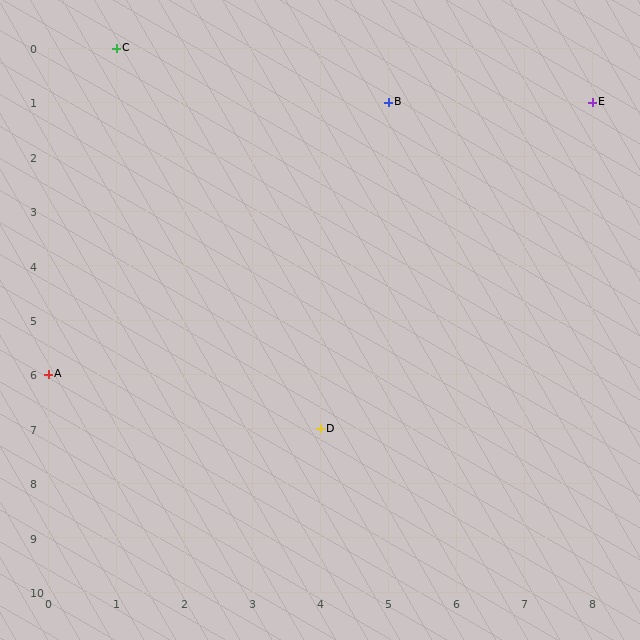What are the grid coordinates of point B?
Point B is at grid coordinates (5, 1).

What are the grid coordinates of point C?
Point C is at grid coordinates (1, 0).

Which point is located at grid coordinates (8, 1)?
Point E is at (8, 1).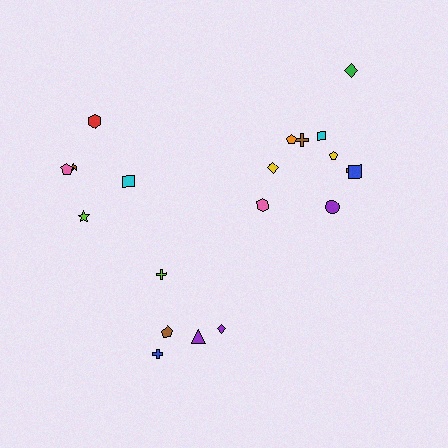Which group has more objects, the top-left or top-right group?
The top-right group.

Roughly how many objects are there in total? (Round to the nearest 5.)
Roughly 20 objects in total.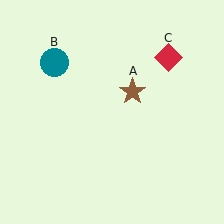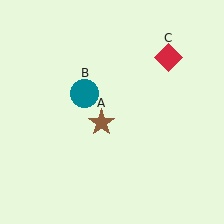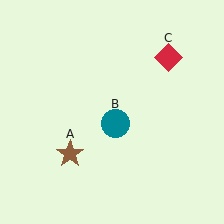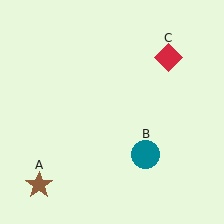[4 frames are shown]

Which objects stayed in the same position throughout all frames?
Red diamond (object C) remained stationary.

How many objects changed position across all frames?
2 objects changed position: brown star (object A), teal circle (object B).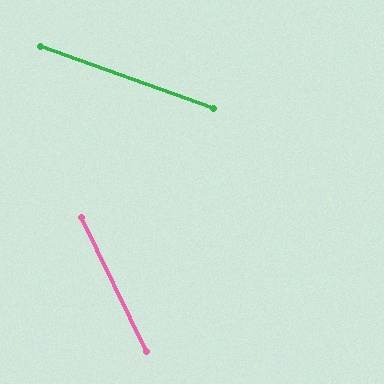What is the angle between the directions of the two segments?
Approximately 44 degrees.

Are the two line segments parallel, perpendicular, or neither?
Neither parallel nor perpendicular — they differ by about 44°.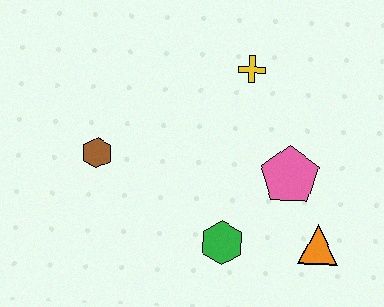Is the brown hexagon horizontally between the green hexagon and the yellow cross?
No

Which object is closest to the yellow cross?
The pink pentagon is closest to the yellow cross.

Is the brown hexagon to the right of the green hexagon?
No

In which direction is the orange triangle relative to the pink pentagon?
The orange triangle is below the pink pentagon.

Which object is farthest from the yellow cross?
The orange triangle is farthest from the yellow cross.